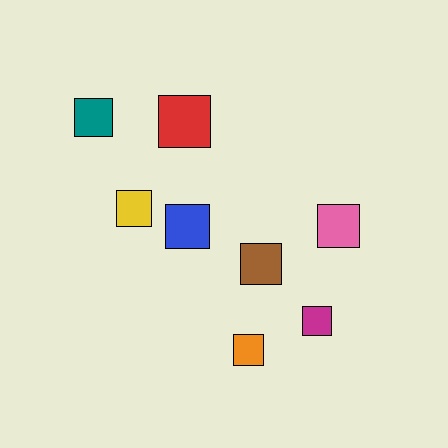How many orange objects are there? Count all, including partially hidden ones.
There is 1 orange object.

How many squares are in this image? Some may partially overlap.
There are 8 squares.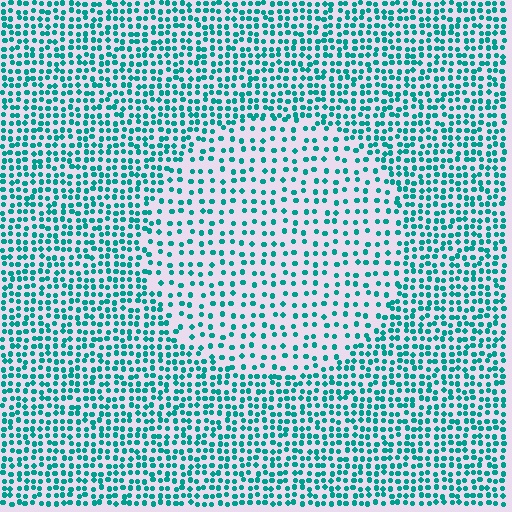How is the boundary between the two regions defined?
The boundary is defined by a change in element density (approximately 1.9x ratio). All elements are the same color, size, and shape.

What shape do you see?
I see a circle.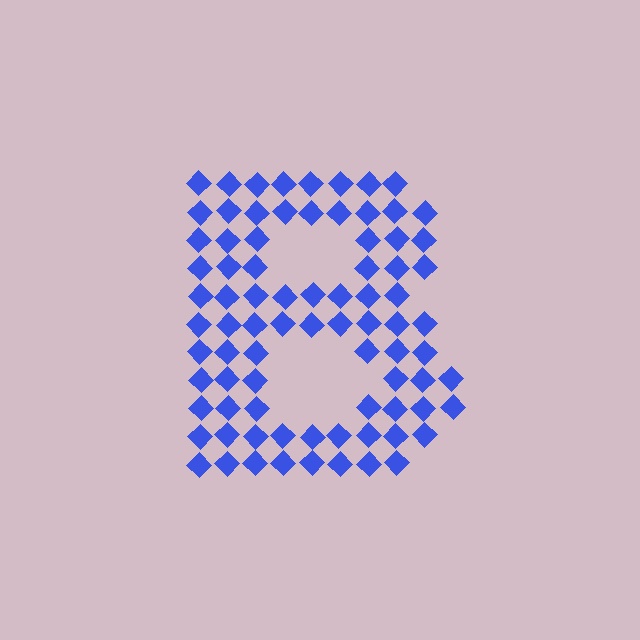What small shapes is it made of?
It is made of small diamonds.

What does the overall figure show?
The overall figure shows the letter B.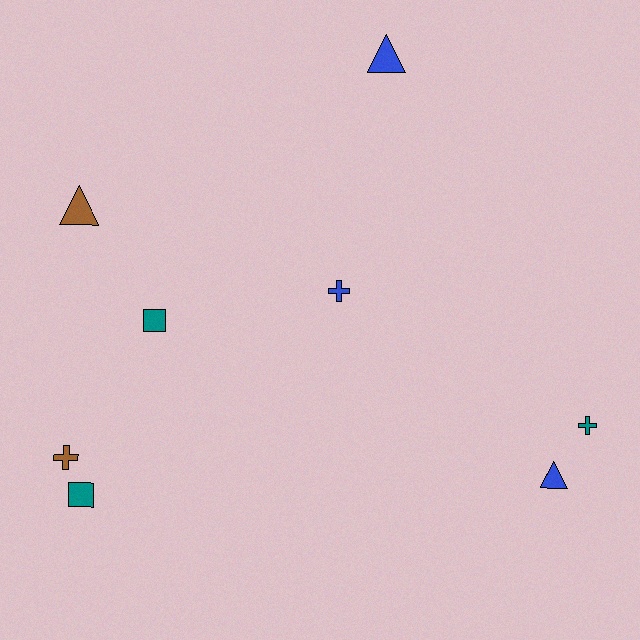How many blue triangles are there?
There are 2 blue triangles.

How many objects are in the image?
There are 8 objects.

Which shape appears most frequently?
Triangle, with 3 objects.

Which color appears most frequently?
Blue, with 3 objects.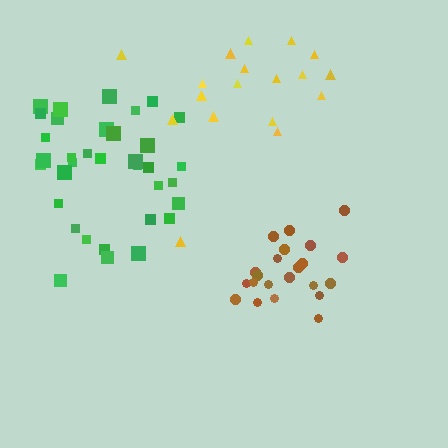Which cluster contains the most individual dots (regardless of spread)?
Green (35).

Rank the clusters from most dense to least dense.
brown, green, yellow.